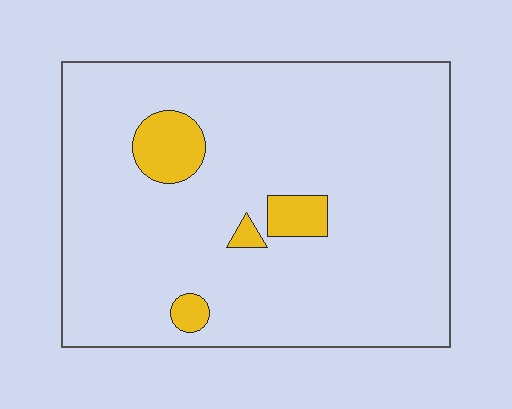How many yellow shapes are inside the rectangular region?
4.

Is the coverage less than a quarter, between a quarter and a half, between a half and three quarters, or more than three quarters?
Less than a quarter.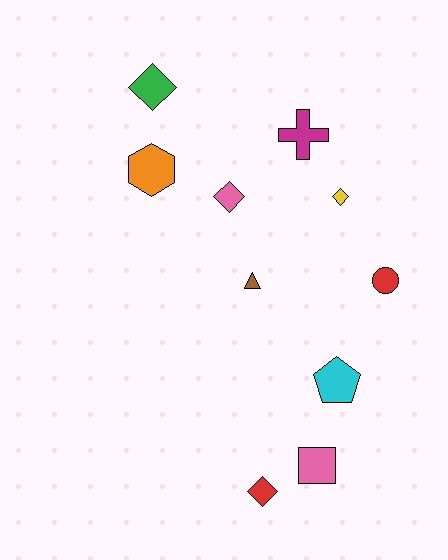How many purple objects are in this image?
There are no purple objects.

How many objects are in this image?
There are 10 objects.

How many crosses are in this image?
There is 1 cross.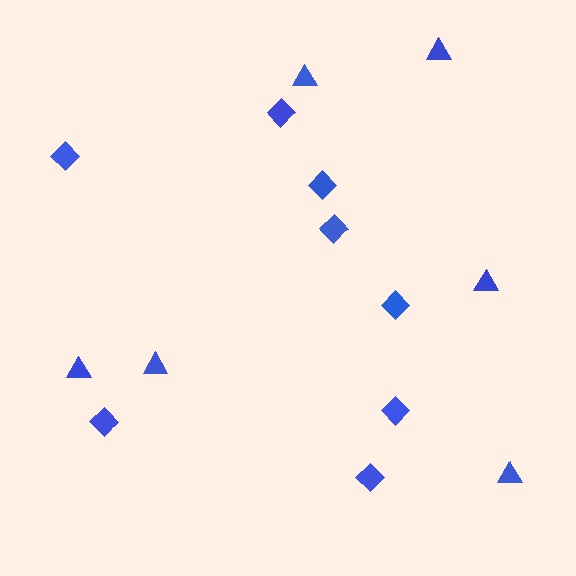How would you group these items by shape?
There are 2 groups: one group of triangles (6) and one group of diamonds (8).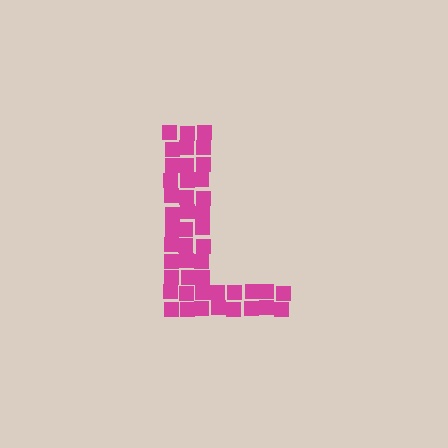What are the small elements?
The small elements are squares.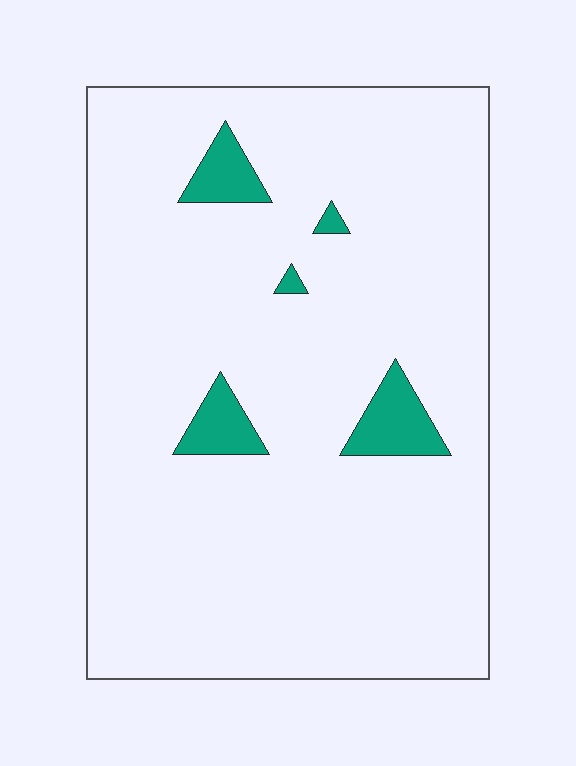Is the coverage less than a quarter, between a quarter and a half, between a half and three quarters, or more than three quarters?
Less than a quarter.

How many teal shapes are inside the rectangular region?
5.